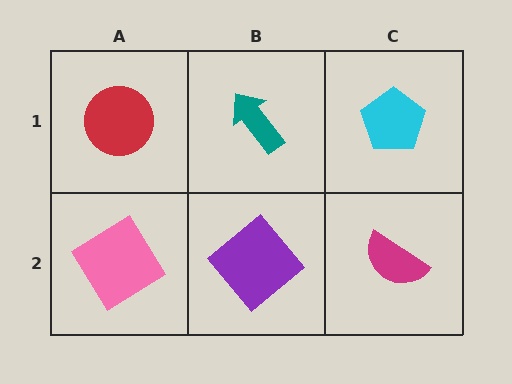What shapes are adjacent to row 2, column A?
A red circle (row 1, column A), a purple diamond (row 2, column B).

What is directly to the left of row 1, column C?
A teal arrow.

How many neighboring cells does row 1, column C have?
2.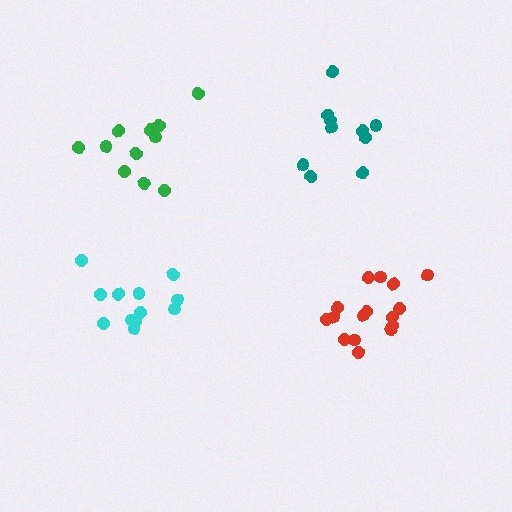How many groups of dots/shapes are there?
There are 4 groups.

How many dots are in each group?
Group 1: 12 dots, Group 2: 16 dots, Group 3: 10 dots, Group 4: 12 dots (50 total).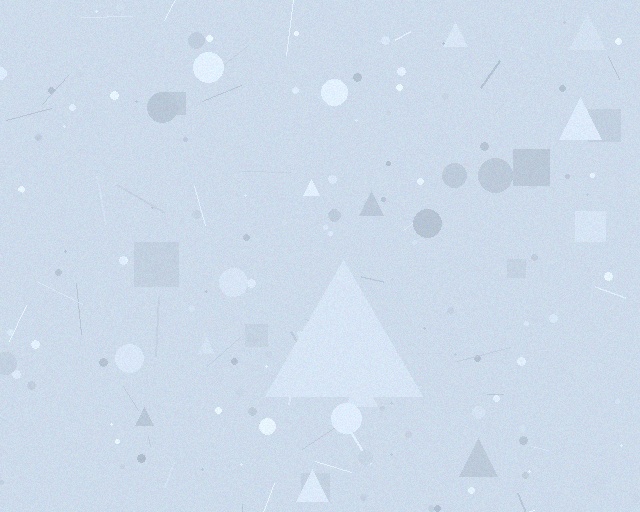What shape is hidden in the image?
A triangle is hidden in the image.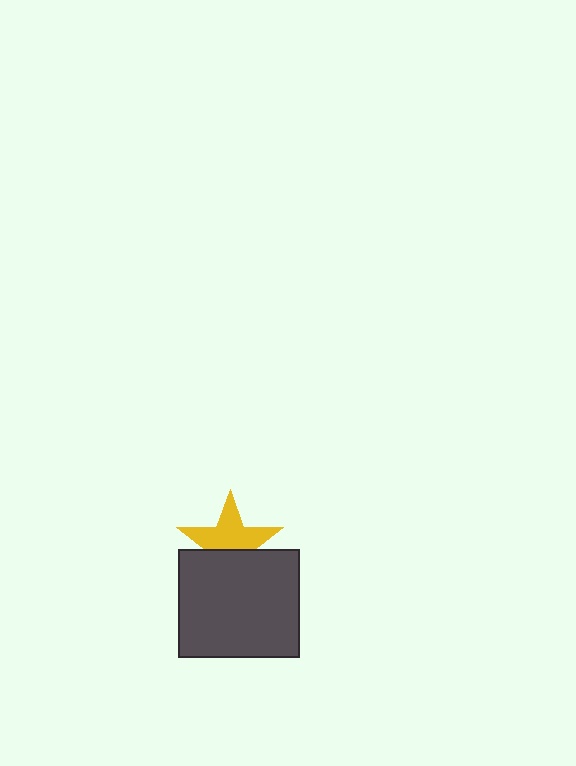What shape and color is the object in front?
The object in front is a dark gray rectangle.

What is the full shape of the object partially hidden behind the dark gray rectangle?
The partially hidden object is a yellow star.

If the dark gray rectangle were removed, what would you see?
You would see the complete yellow star.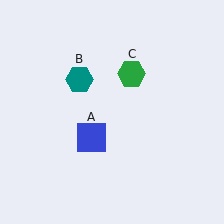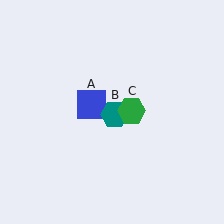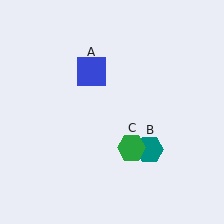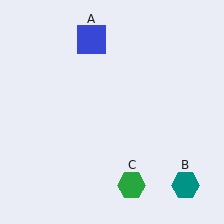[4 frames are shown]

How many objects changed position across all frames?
3 objects changed position: blue square (object A), teal hexagon (object B), green hexagon (object C).